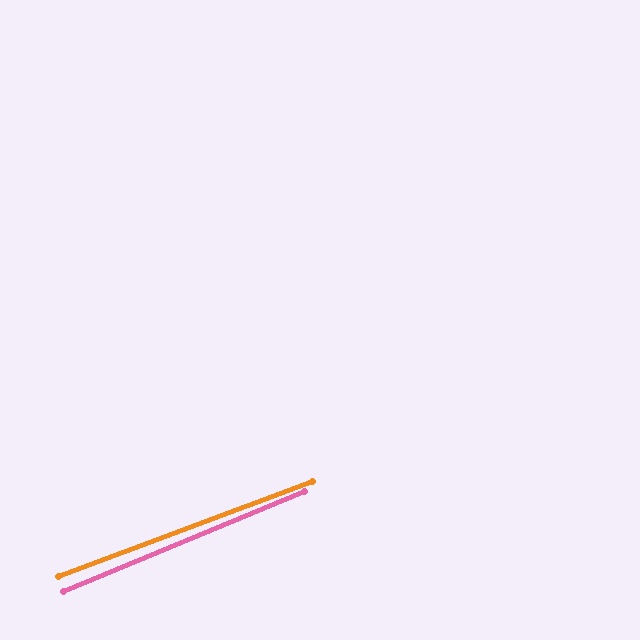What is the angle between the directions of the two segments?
Approximately 2 degrees.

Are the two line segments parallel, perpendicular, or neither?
Parallel — their directions differ by only 1.9°.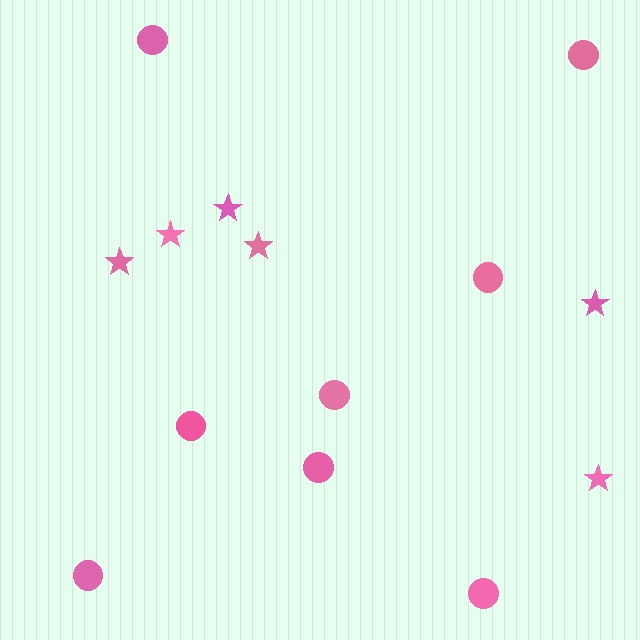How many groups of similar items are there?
There are 2 groups: one group of circles (8) and one group of stars (6).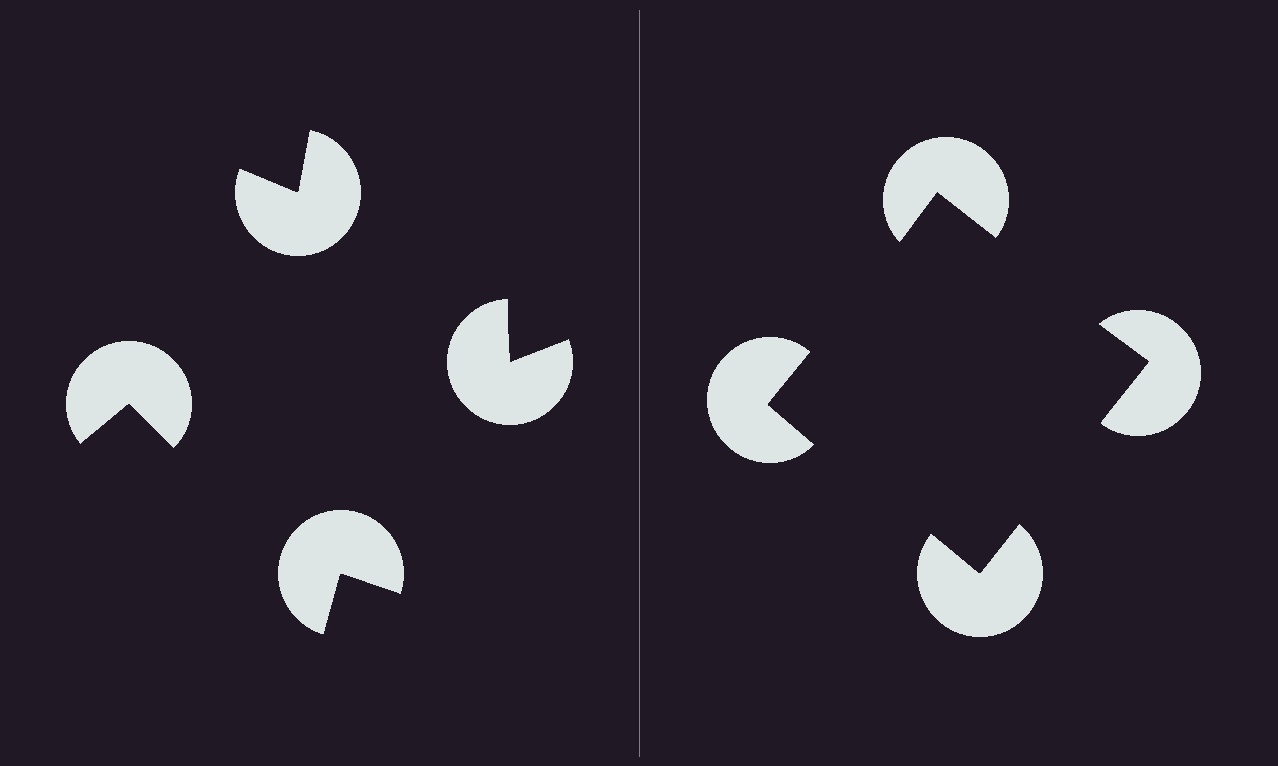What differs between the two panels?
The pac-man discs are positioned identically on both sides; only the wedge orientations differ. On the right they align to a square; on the left they are misaligned.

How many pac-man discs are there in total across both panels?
8 — 4 on each side.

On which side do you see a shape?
An illusory square appears on the right side. On the left side the wedge cuts are rotated, so no coherent shape forms.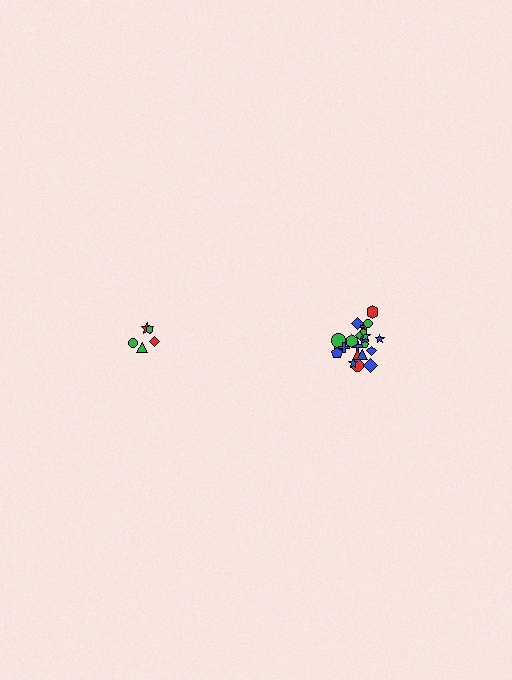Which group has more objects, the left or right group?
The right group.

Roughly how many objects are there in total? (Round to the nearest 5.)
Roughly 30 objects in total.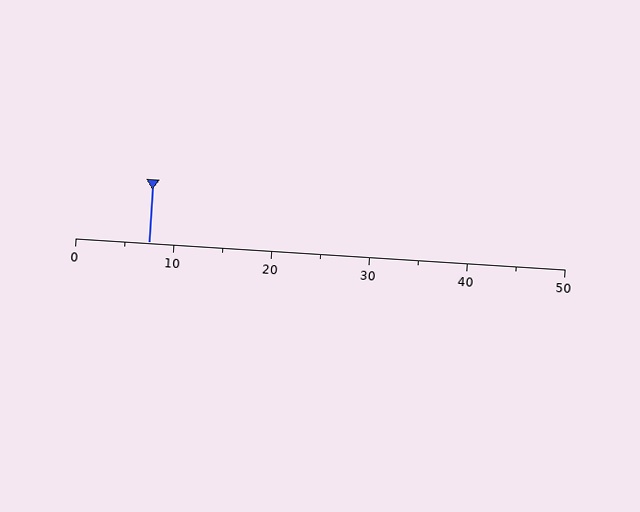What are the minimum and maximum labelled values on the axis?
The axis runs from 0 to 50.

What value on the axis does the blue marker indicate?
The marker indicates approximately 7.5.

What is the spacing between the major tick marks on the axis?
The major ticks are spaced 10 apart.